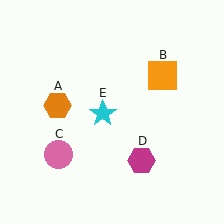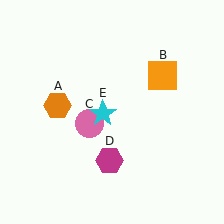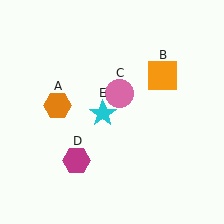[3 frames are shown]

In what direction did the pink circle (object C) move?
The pink circle (object C) moved up and to the right.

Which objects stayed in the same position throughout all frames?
Orange hexagon (object A) and orange square (object B) and cyan star (object E) remained stationary.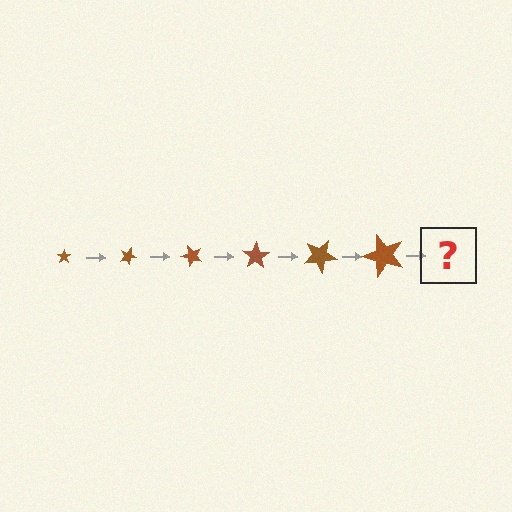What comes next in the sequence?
The next element should be a star, larger than the previous one and rotated 150 degrees from the start.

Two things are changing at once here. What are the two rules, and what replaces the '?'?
The two rules are that the star grows larger each step and it rotates 25 degrees each step. The '?' should be a star, larger than the previous one and rotated 150 degrees from the start.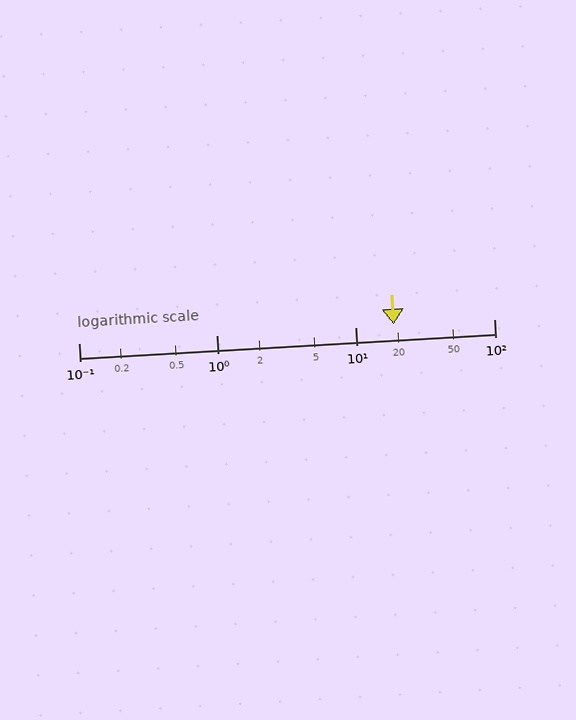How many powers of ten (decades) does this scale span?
The scale spans 3 decades, from 0.1 to 100.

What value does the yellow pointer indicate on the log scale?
The pointer indicates approximately 19.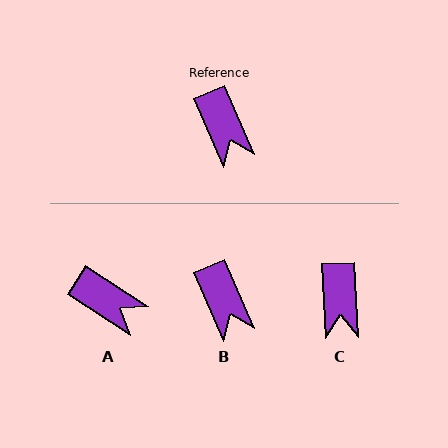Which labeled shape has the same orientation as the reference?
B.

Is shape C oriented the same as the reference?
No, it is off by about 21 degrees.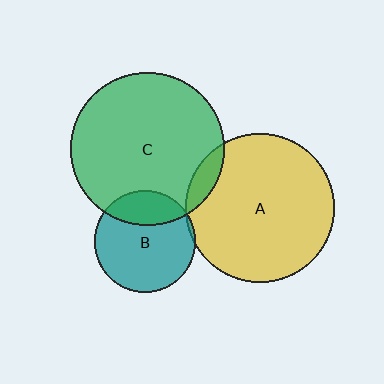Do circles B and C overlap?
Yes.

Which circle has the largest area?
Circle C (green).